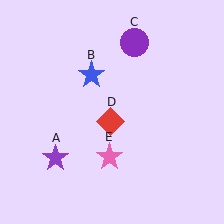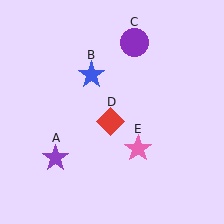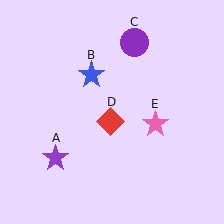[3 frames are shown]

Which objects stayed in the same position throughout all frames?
Purple star (object A) and blue star (object B) and purple circle (object C) and red diamond (object D) remained stationary.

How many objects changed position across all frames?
1 object changed position: pink star (object E).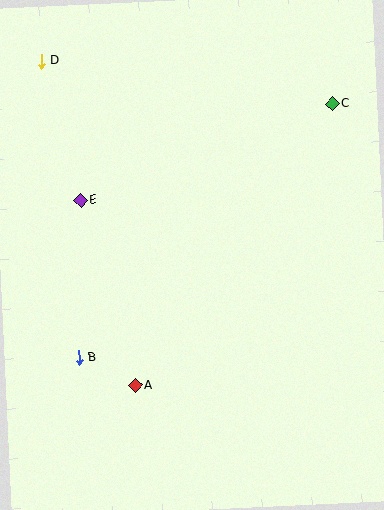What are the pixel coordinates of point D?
Point D is at (41, 61).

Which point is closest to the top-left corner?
Point D is closest to the top-left corner.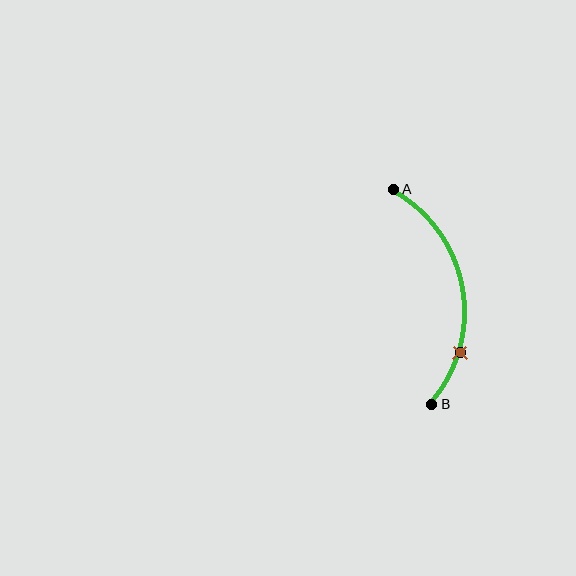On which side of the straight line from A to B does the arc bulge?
The arc bulges to the right of the straight line connecting A and B.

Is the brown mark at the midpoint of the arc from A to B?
No. The brown mark lies on the arc but is closer to endpoint B. The arc midpoint would be at the point on the curve equidistant along the arc from both A and B.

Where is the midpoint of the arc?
The arc midpoint is the point on the curve farthest from the straight line joining A and B. It sits to the right of that line.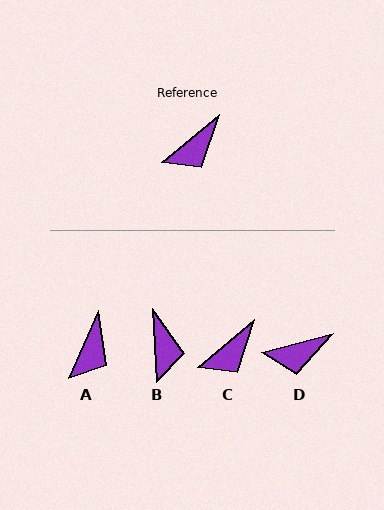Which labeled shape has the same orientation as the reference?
C.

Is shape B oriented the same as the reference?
No, it is off by about 54 degrees.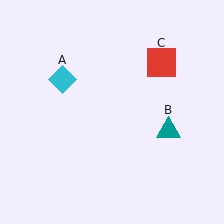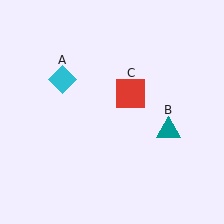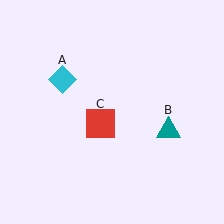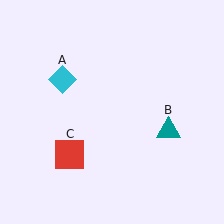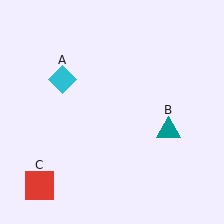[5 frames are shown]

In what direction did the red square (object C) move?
The red square (object C) moved down and to the left.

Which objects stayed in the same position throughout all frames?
Cyan diamond (object A) and teal triangle (object B) remained stationary.